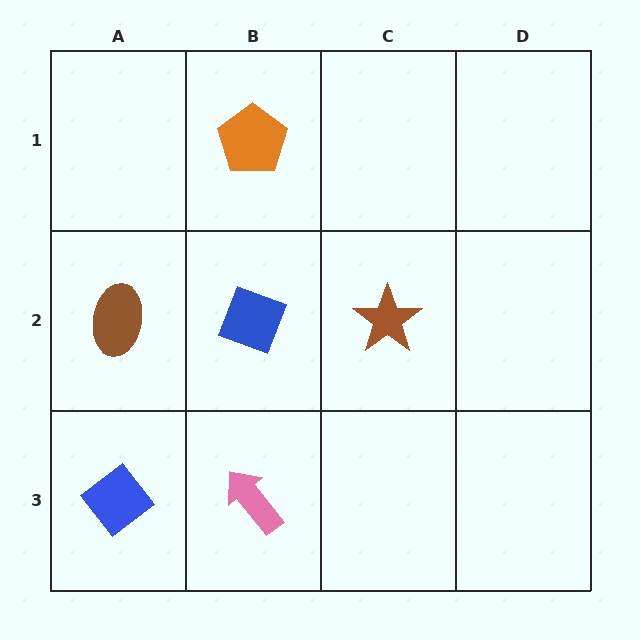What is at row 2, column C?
A brown star.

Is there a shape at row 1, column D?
No, that cell is empty.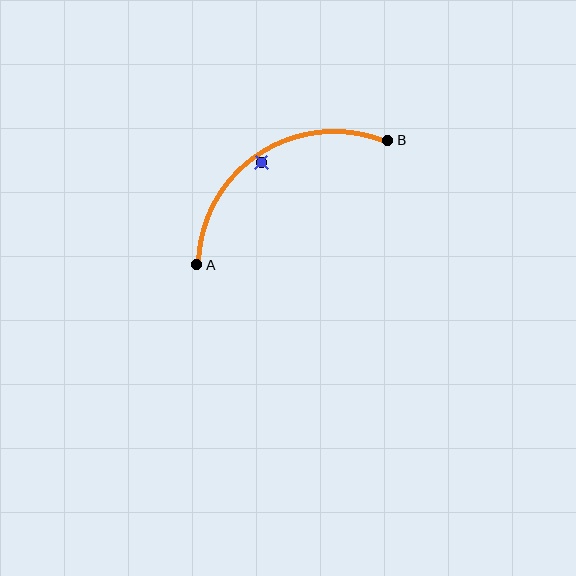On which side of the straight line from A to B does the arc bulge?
The arc bulges above the straight line connecting A and B.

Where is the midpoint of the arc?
The arc midpoint is the point on the curve farthest from the straight line joining A and B. It sits above that line.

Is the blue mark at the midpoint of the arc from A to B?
No — the blue mark does not lie on the arc at all. It sits slightly inside the curve.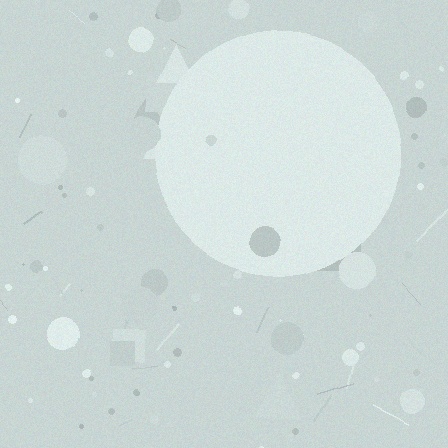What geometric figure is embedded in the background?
A circle is embedded in the background.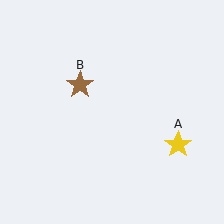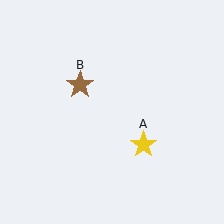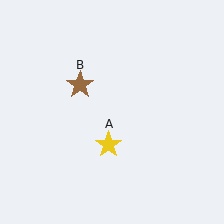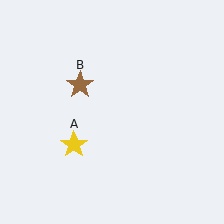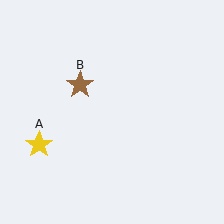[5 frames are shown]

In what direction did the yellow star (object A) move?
The yellow star (object A) moved left.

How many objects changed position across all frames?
1 object changed position: yellow star (object A).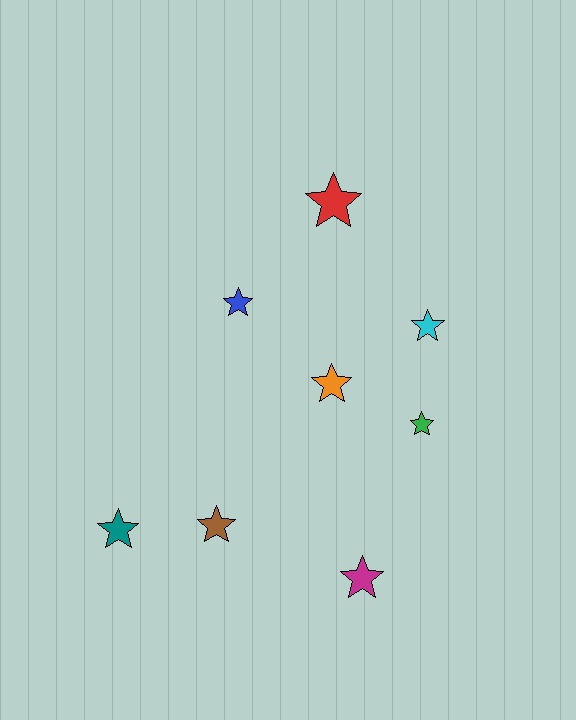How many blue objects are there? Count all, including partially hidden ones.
There is 1 blue object.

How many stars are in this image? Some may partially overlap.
There are 8 stars.